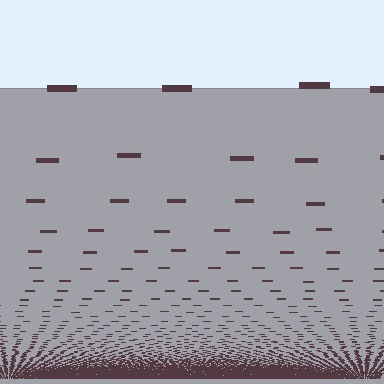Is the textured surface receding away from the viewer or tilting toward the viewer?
The surface appears to tilt toward the viewer. Texture elements get larger and sparser toward the top.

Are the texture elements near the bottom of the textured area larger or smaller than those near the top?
Smaller. The gradient is inverted — elements near the bottom are smaller and denser.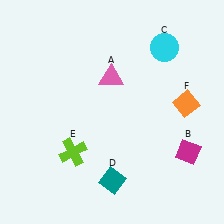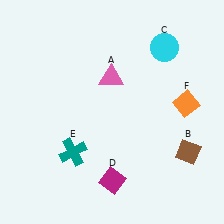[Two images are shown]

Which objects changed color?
B changed from magenta to brown. D changed from teal to magenta. E changed from lime to teal.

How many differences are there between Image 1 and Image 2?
There are 3 differences between the two images.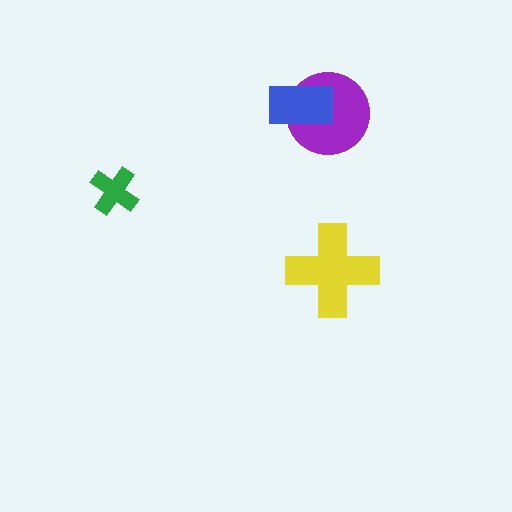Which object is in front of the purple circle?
The blue rectangle is in front of the purple circle.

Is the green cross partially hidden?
No, no other shape covers it.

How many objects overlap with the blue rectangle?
1 object overlaps with the blue rectangle.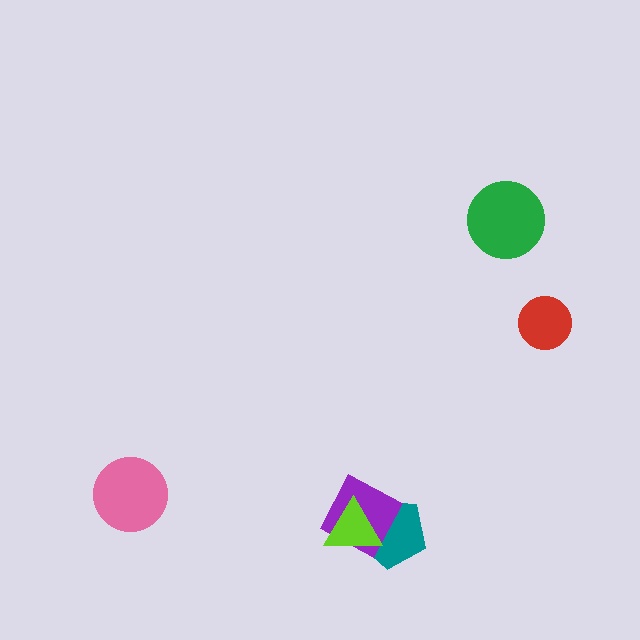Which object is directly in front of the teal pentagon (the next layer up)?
The purple square is directly in front of the teal pentagon.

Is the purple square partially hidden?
Yes, it is partially covered by another shape.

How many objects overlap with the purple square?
2 objects overlap with the purple square.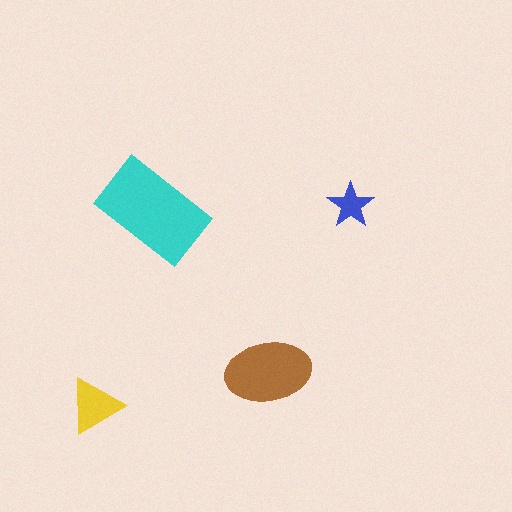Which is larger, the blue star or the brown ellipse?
The brown ellipse.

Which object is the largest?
The cyan rectangle.